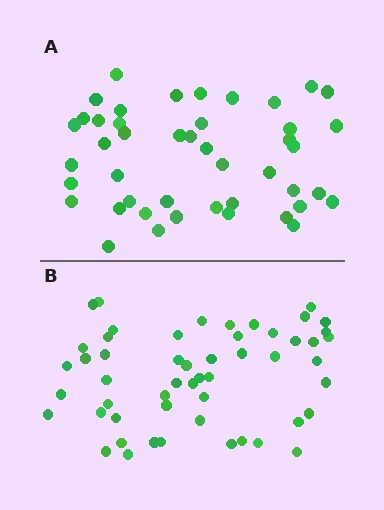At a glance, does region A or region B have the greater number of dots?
Region B (the bottom region) has more dots.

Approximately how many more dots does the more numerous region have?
Region B has roughly 8 or so more dots than region A.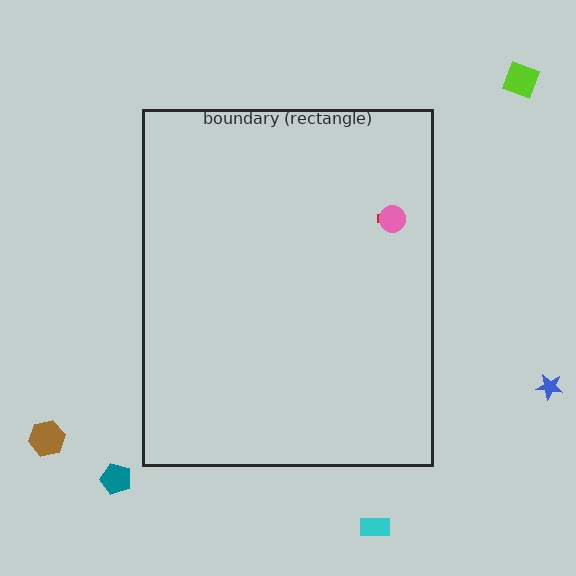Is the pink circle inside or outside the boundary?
Inside.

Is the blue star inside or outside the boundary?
Outside.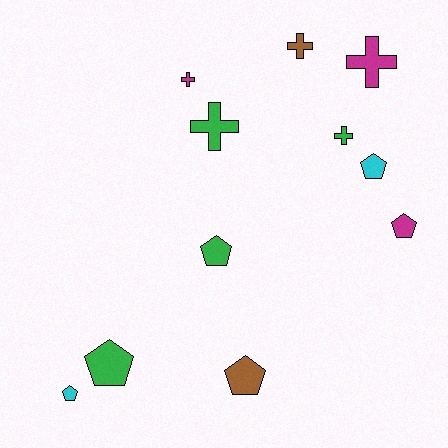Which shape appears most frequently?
Pentagon, with 6 objects.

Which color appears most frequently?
Green, with 4 objects.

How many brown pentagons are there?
There is 1 brown pentagon.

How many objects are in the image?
There are 11 objects.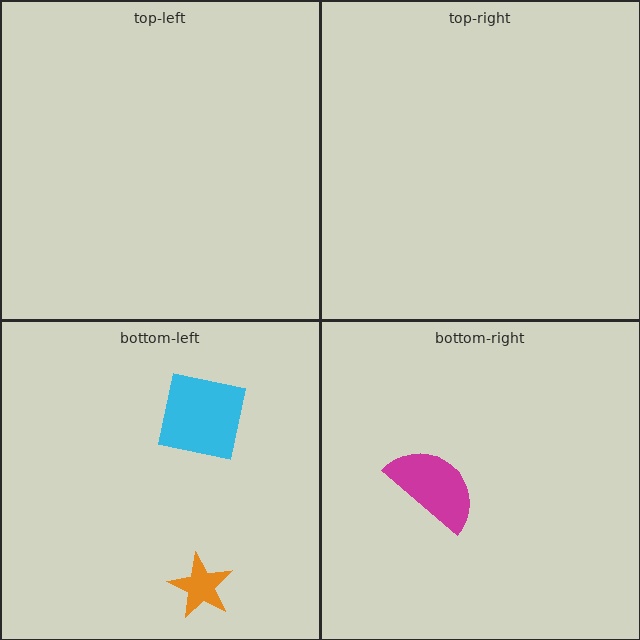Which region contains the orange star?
The bottom-left region.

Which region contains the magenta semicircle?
The bottom-right region.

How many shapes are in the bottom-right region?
1.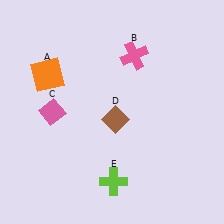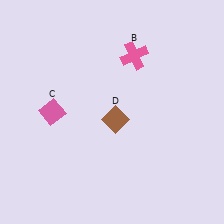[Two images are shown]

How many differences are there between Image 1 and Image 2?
There are 2 differences between the two images.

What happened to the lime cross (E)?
The lime cross (E) was removed in Image 2. It was in the bottom-right area of Image 1.